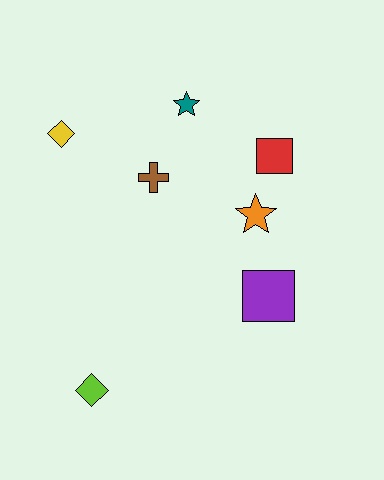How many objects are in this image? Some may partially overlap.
There are 7 objects.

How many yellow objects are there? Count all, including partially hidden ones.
There is 1 yellow object.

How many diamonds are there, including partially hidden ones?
There are 2 diamonds.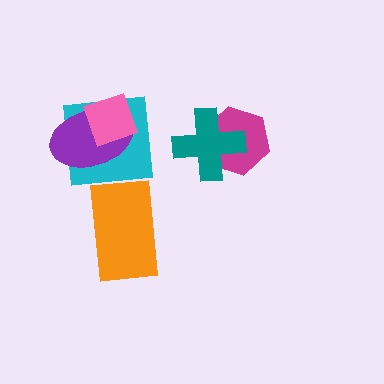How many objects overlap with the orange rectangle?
0 objects overlap with the orange rectangle.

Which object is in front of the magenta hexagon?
The teal cross is in front of the magenta hexagon.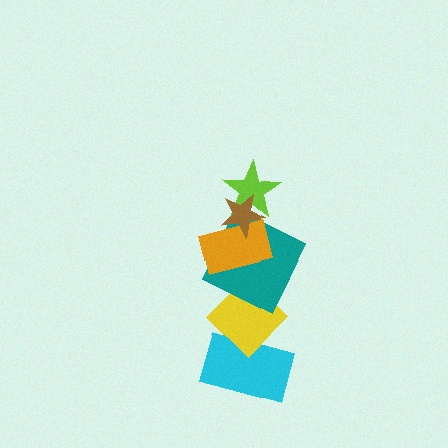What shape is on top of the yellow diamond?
The teal square is on top of the yellow diamond.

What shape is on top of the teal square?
The orange rectangle is on top of the teal square.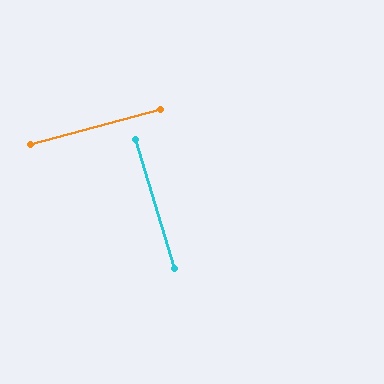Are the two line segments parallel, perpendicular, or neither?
Perpendicular — they meet at approximately 88°.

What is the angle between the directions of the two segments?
Approximately 88 degrees.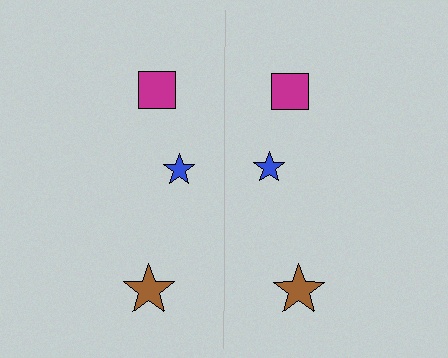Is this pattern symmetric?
Yes, this pattern has bilateral (reflection) symmetry.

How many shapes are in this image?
There are 6 shapes in this image.